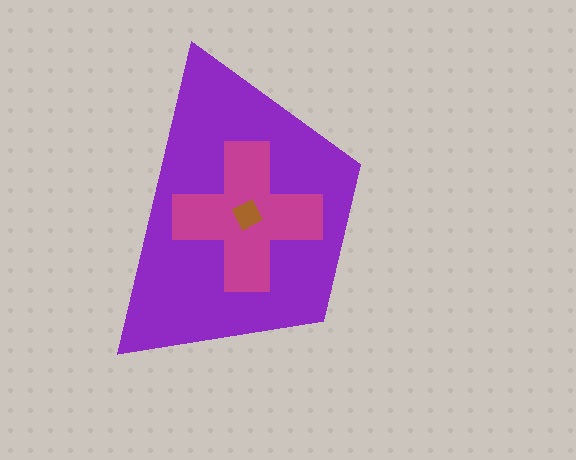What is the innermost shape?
The brown diamond.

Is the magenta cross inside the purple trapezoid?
Yes.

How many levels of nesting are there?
3.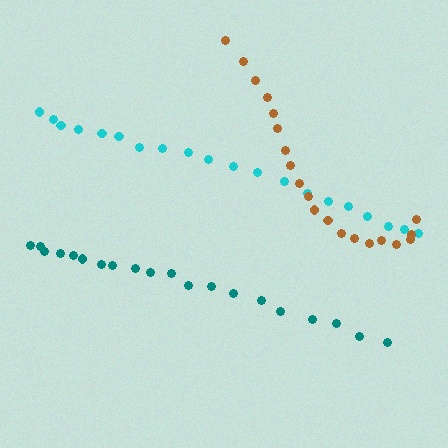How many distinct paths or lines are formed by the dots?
There are 3 distinct paths.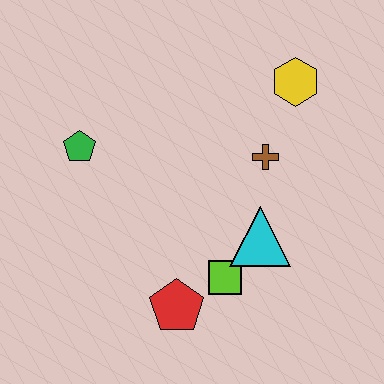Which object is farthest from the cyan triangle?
The green pentagon is farthest from the cyan triangle.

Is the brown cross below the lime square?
No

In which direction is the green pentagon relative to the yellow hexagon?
The green pentagon is to the left of the yellow hexagon.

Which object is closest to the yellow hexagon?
The brown cross is closest to the yellow hexagon.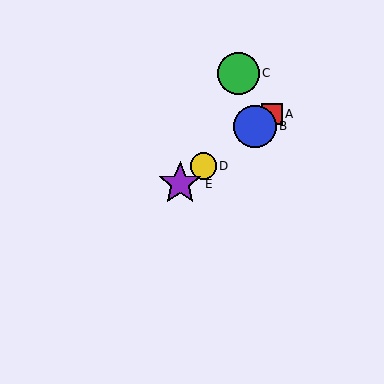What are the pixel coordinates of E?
Object E is at (180, 184).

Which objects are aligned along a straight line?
Objects A, B, D, E are aligned along a straight line.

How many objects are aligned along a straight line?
4 objects (A, B, D, E) are aligned along a straight line.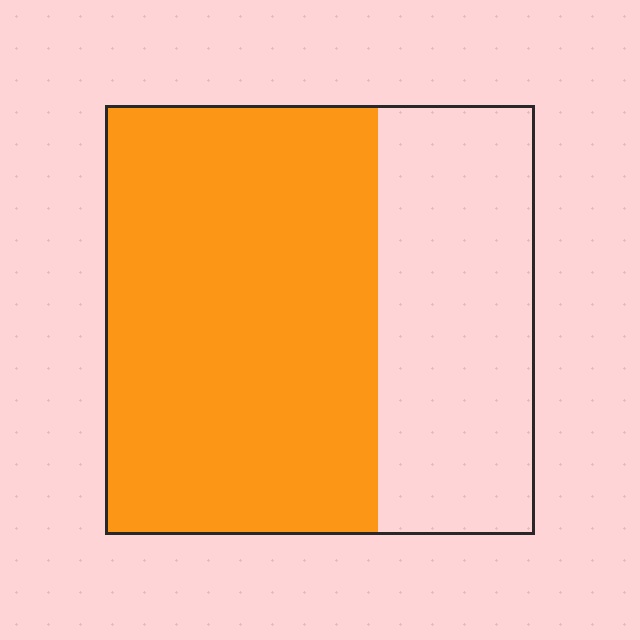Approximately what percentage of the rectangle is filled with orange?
Approximately 65%.